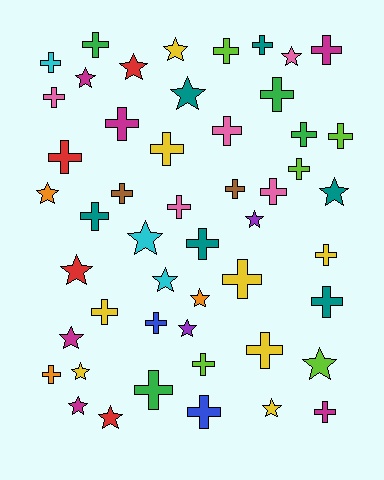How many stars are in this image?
There are 19 stars.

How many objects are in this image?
There are 50 objects.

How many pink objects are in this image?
There are 5 pink objects.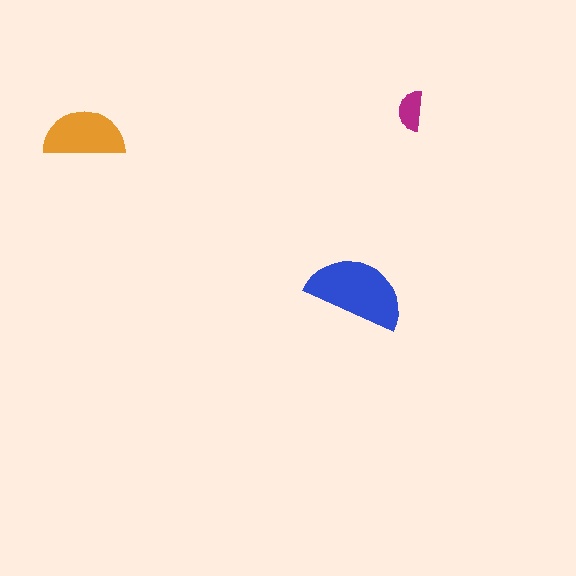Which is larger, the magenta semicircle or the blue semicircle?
The blue one.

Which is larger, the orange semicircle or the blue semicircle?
The blue one.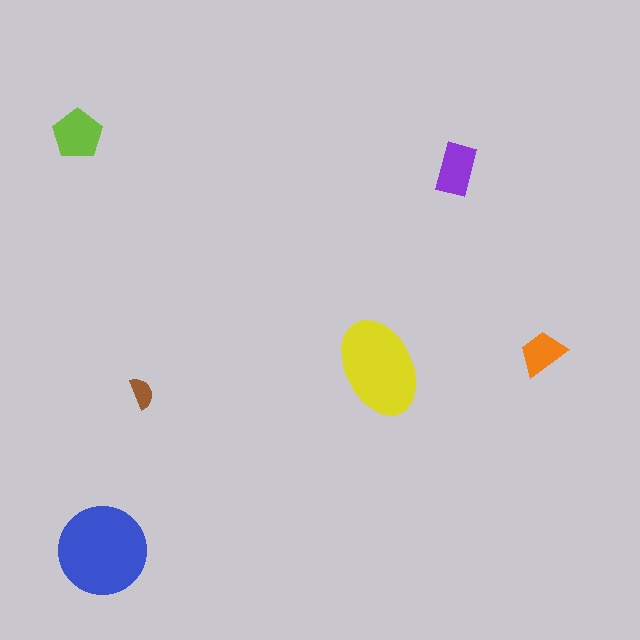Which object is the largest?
The blue circle.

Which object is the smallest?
The brown semicircle.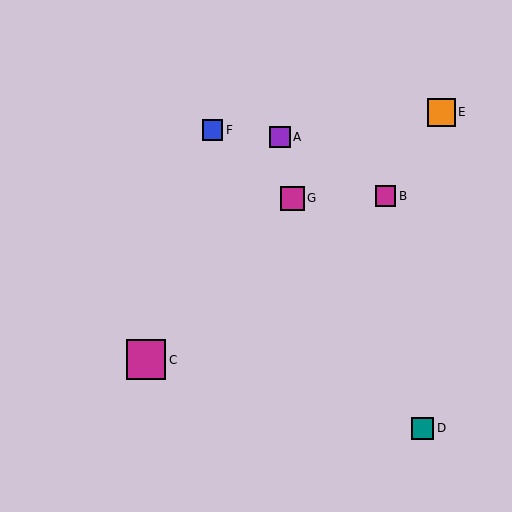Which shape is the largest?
The magenta square (labeled C) is the largest.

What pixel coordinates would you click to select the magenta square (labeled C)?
Click at (146, 360) to select the magenta square C.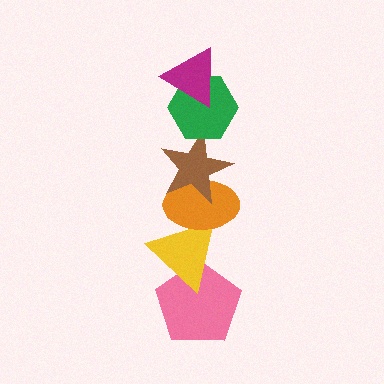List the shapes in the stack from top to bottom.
From top to bottom: the magenta triangle, the green hexagon, the brown star, the orange ellipse, the yellow triangle, the pink pentagon.